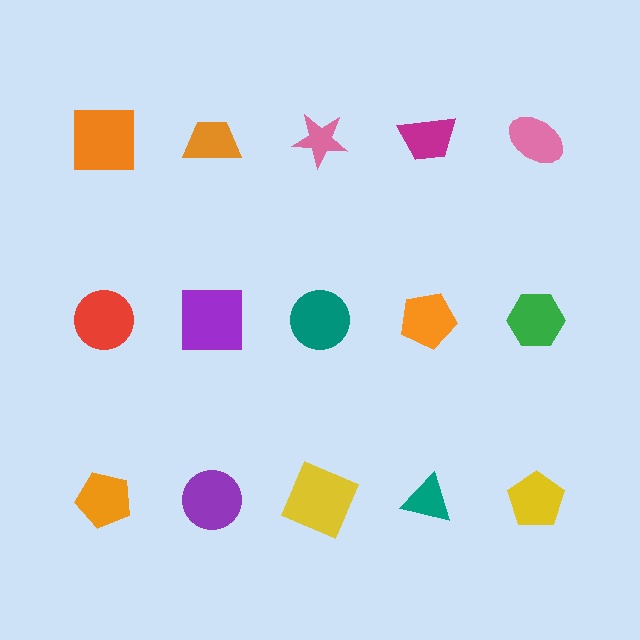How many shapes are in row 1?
5 shapes.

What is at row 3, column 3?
A yellow square.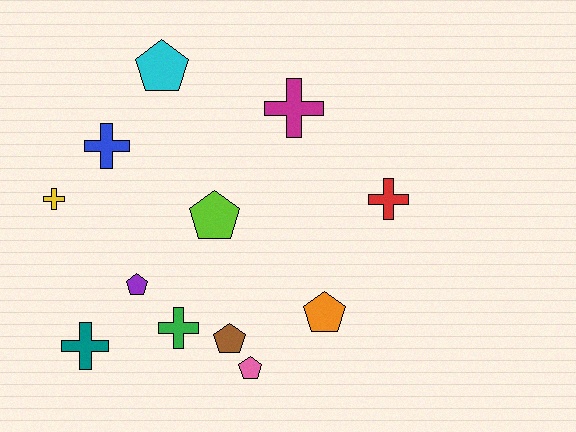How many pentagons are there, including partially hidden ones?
There are 6 pentagons.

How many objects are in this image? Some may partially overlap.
There are 12 objects.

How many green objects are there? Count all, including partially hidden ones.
There is 1 green object.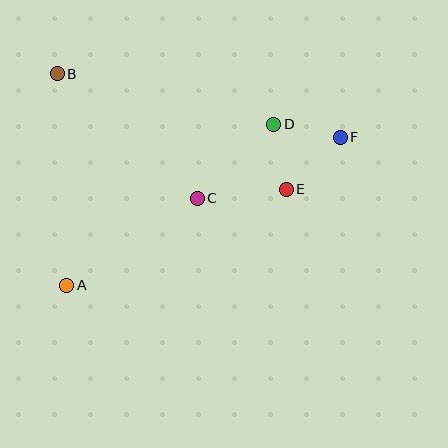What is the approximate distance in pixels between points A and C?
The distance between A and C is approximately 157 pixels.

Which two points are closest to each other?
Points D and E are closest to each other.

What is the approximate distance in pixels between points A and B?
The distance between A and B is approximately 212 pixels.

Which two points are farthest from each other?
Points A and F are farthest from each other.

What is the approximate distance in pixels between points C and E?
The distance between C and E is approximately 89 pixels.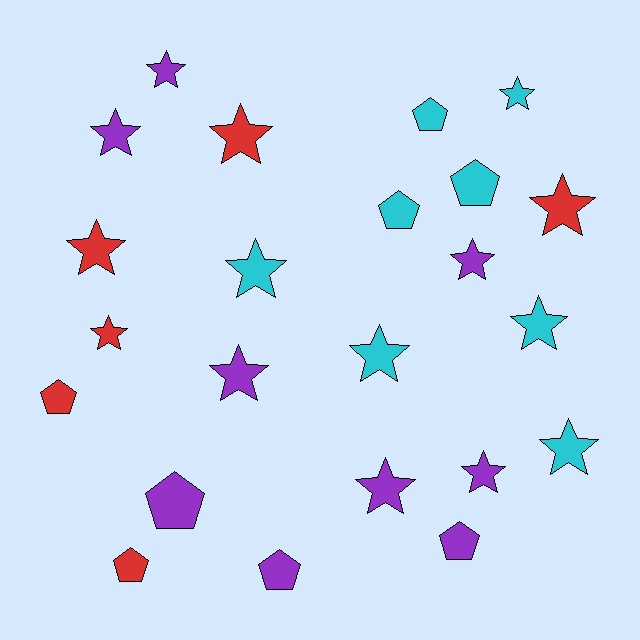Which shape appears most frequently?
Star, with 15 objects.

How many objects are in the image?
There are 23 objects.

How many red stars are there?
There are 4 red stars.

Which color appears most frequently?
Purple, with 9 objects.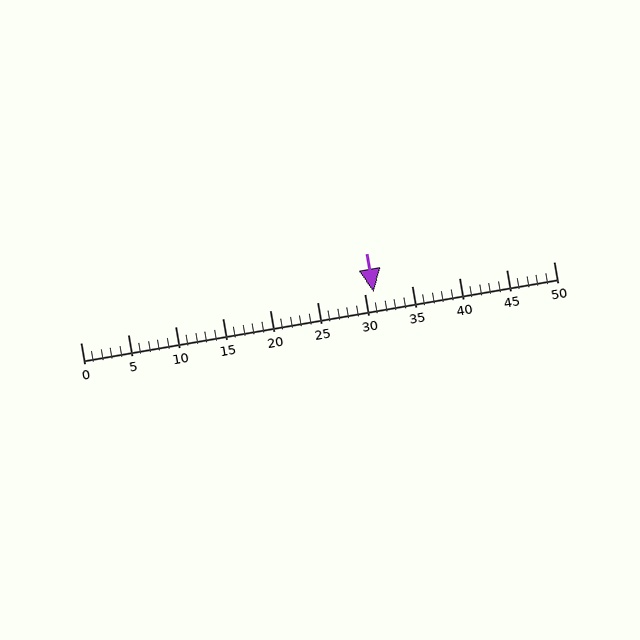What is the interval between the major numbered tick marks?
The major tick marks are spaced 5 units apart.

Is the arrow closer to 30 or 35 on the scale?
The arrow is closer to 30.